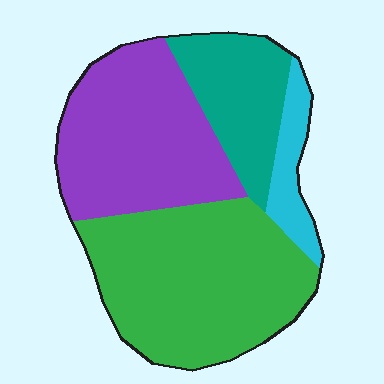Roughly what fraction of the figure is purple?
Purple takes up between a sixth and a third of the figure.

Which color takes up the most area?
Green, at roughly 40%.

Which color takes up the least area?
Cyan, at roughly 10%.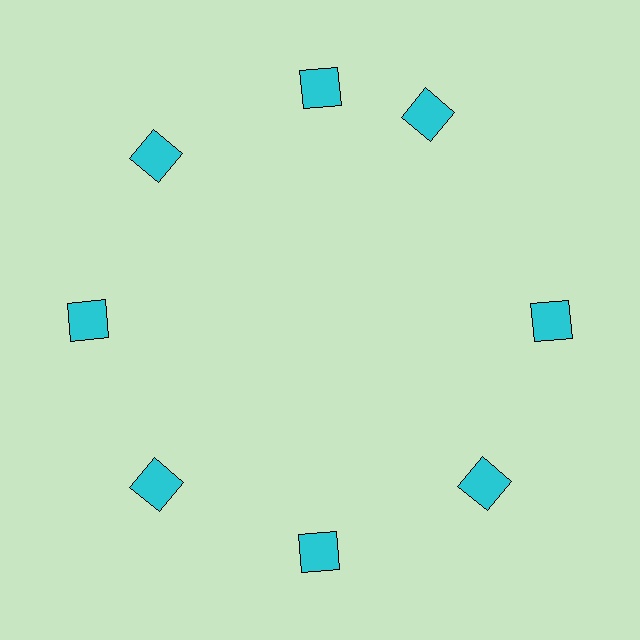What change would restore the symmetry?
The symmetry would be restored by rotating it back into even spacing with its neighbors so that all 8 squares sit at equal angles and equal distance from the center.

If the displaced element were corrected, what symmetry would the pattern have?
It would have 8-fold rotational symmetry — the pattern would map onto itself every 45 degrees.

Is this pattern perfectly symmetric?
No. The 8 cyan squares are arranged in a ring, but one element near the 2 o'clock position is rotated out of alignment along the ring, breaking the 8-fold rotational symmetry.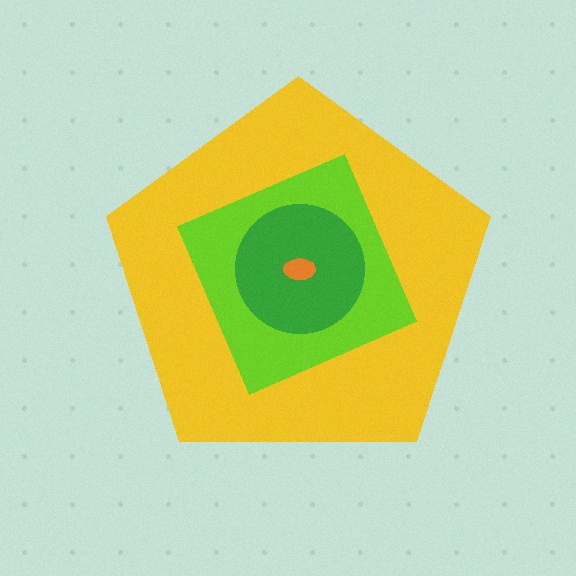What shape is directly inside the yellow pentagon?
The lime diamond.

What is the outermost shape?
The yellow pentagon.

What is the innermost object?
The orange ellipse.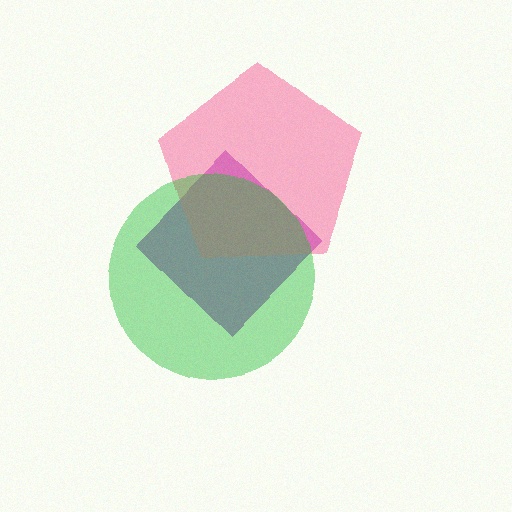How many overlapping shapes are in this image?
There are 3 overlapping shapes in the image.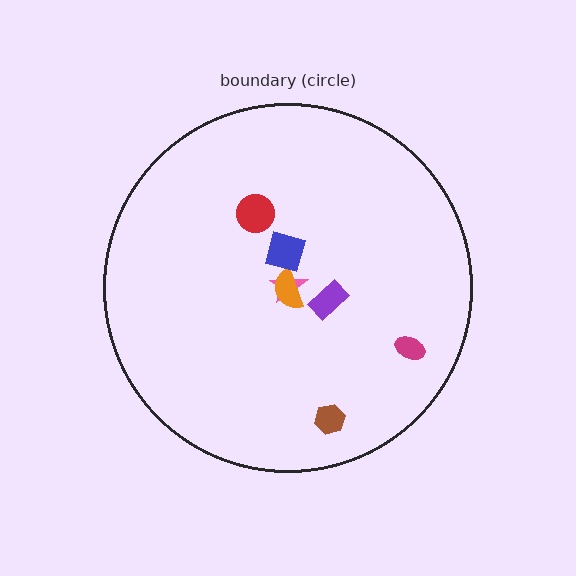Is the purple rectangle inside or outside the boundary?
Inside.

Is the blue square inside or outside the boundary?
Inside.